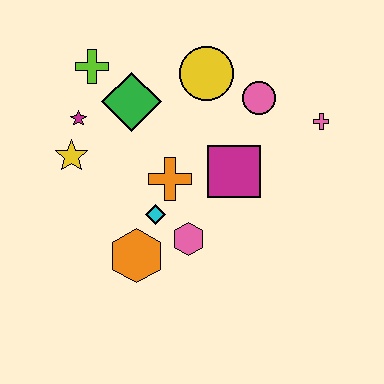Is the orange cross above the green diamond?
No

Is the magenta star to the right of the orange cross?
No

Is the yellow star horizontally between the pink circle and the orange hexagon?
No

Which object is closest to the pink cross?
The pink circle is closest to the pink cross.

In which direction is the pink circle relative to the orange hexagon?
The pink circle is above the orange hexagon.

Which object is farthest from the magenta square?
The lime cross is farthest from the magenta square.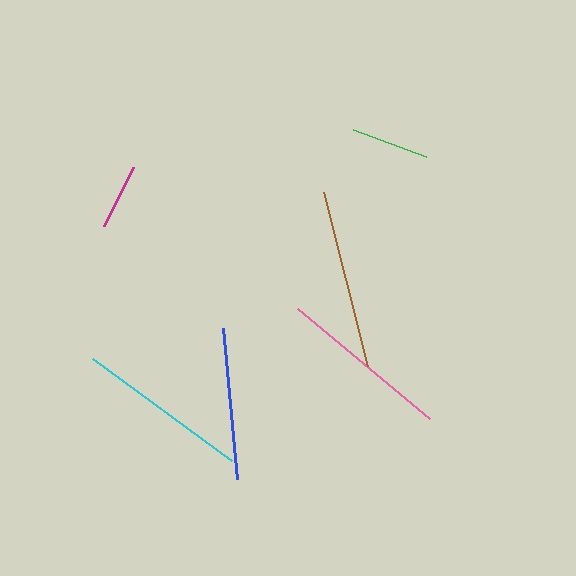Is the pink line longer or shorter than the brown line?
The brown line is longer than the pink line.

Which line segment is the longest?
The brown line is the longest at approximately 179 pixels.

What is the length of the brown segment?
The brown segment is approximately 179 pixels long.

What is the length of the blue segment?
The blue segment is approximately 151 pixels long.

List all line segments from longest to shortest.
From longest to shortest: brown, pink, cyan, blue, green, magenta.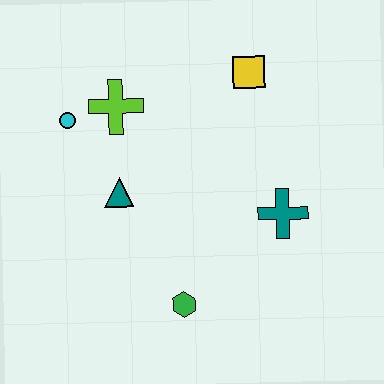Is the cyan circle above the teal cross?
Yes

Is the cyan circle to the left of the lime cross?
Yes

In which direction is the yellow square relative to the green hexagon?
The yellow square is above the green hexagon.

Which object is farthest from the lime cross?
The green hexagon is farthest from the lime cross.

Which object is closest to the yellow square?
The lime cross is closest to the yellow square.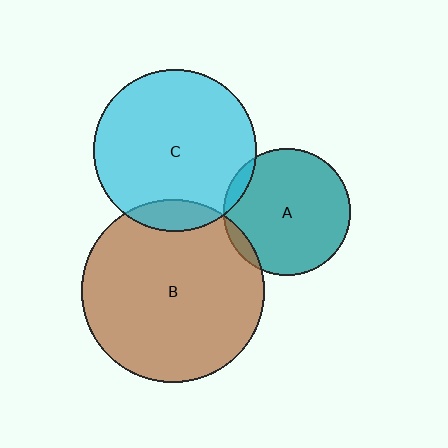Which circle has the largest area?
Circle B (brown).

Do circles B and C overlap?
Yes.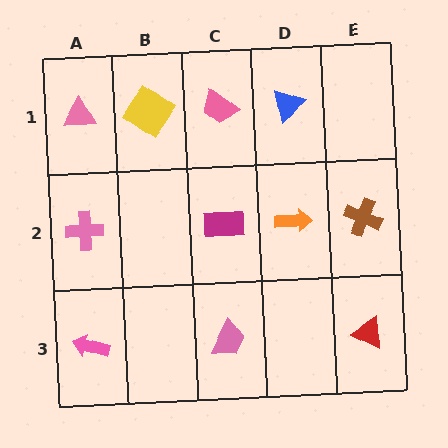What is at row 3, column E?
A red triangle.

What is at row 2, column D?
An orange arrow.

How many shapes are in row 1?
4 shapes.